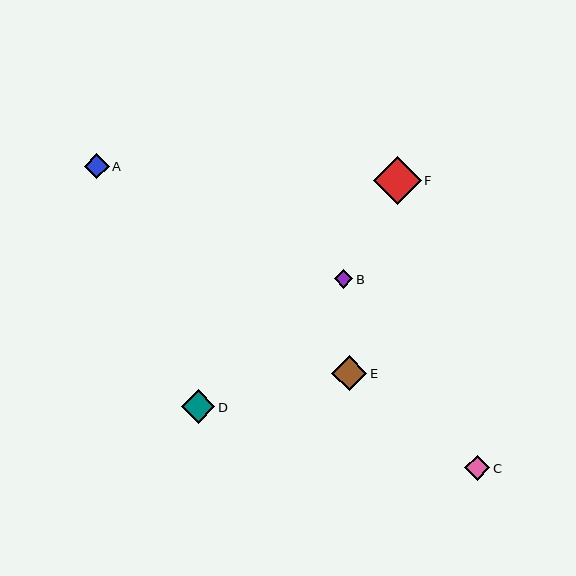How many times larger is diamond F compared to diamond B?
Diamond F is approximately 2.6 times the size of diamond B.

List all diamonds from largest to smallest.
From largest to smallest: F, E, D, C, A, B.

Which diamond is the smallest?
Diamond B is the smallest with a size of approximately 19 pixels.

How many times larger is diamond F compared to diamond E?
Diamond F is approximately 1.4 times the size of diamond E.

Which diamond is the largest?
Diamond F is the largest with a size of approximately 48 pixels.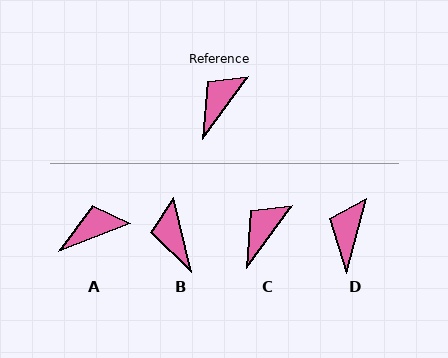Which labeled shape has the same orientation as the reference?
C.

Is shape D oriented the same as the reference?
No, it is off by about 21 degrees.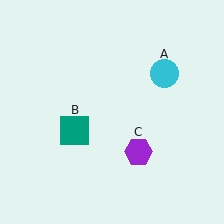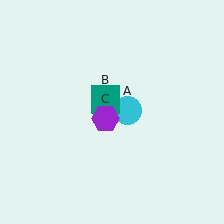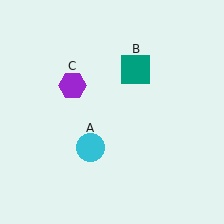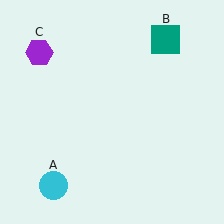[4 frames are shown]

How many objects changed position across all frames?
3 objects changed position: cyan circle (object A), teal square (object B), purple hexagon (object C).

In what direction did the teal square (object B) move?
The teal square (object B) moved up and to the right.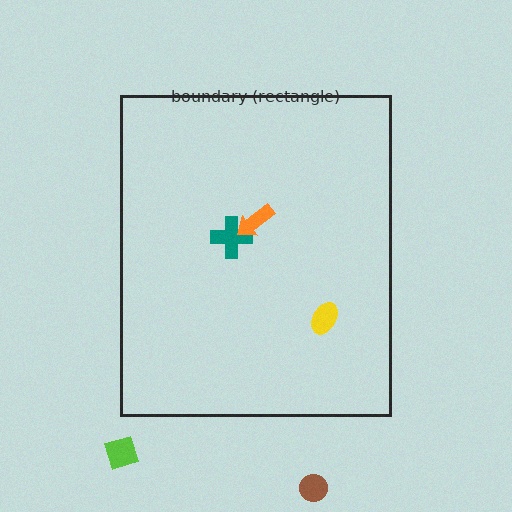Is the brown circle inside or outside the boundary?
Outside.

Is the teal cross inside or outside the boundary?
Inside.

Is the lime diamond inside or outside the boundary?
Outside.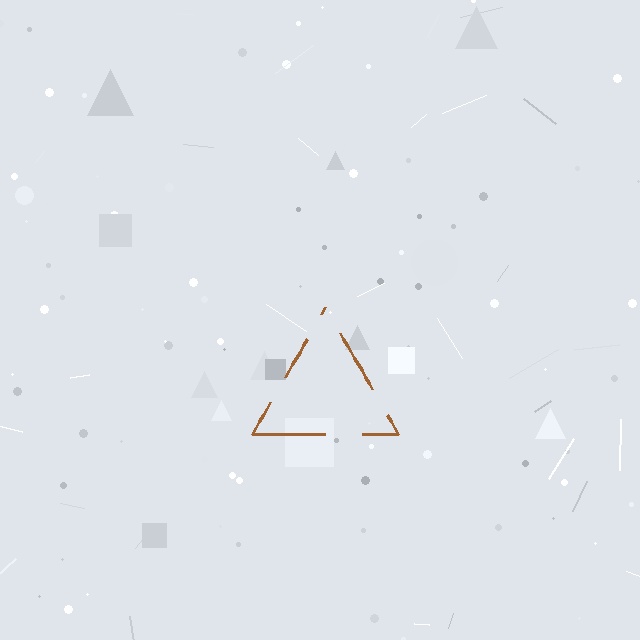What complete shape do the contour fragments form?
The contour fragments form a triangle.